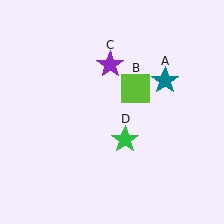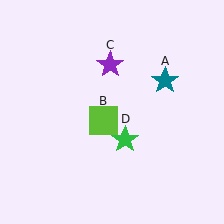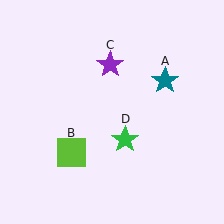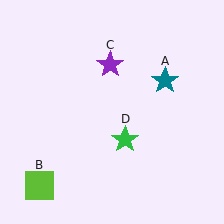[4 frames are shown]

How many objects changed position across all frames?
1 object changed position: lime square (object B).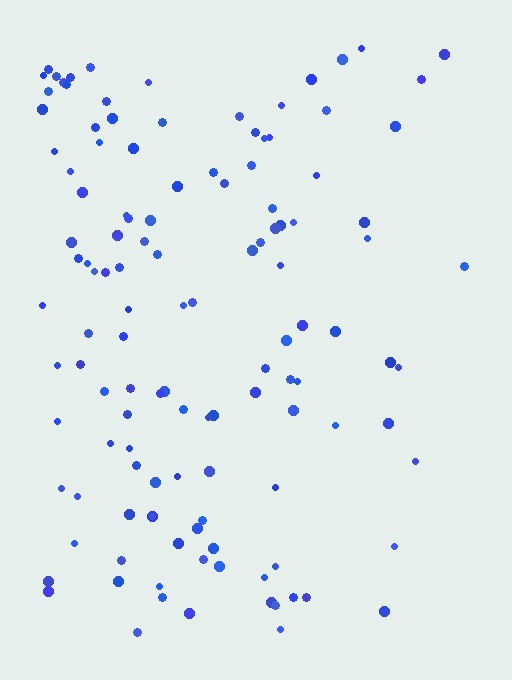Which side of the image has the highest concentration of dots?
The left.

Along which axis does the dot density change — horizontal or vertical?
Horizontal.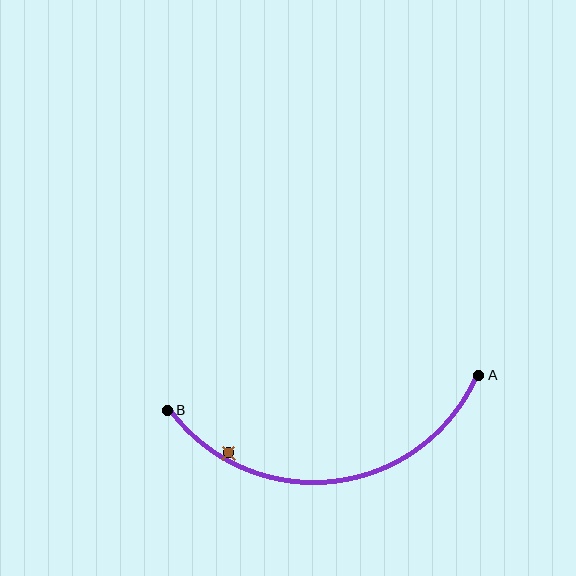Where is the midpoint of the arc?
The arc midpoint is the point on the curve farthest from the straight line joining A and B. It sits below that line.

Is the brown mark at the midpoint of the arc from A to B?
No — the brown mark does not lie on the arc at all. It sits slightly inside the curve.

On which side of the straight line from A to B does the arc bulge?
The arc bulges below the straight line connecting A and B.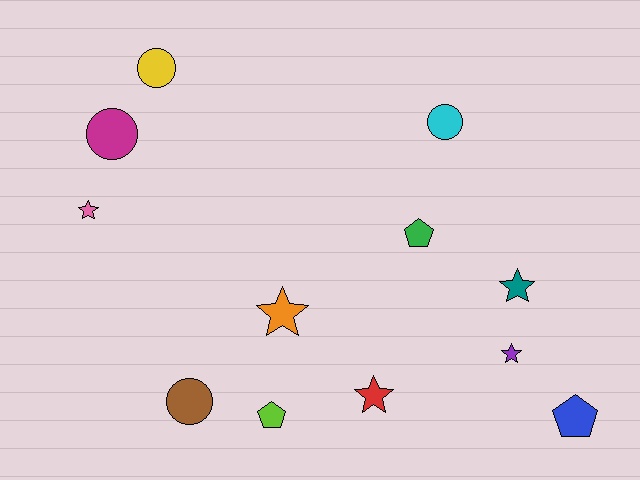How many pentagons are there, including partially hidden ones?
There are 3 pentagons.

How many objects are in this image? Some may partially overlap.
There are 12 objects.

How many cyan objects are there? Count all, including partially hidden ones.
There is 1 cyan object.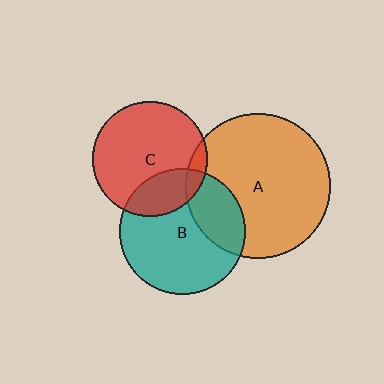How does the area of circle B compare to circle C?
Approximately 1.2 times.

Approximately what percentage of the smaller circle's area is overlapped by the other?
Approximately 25%.